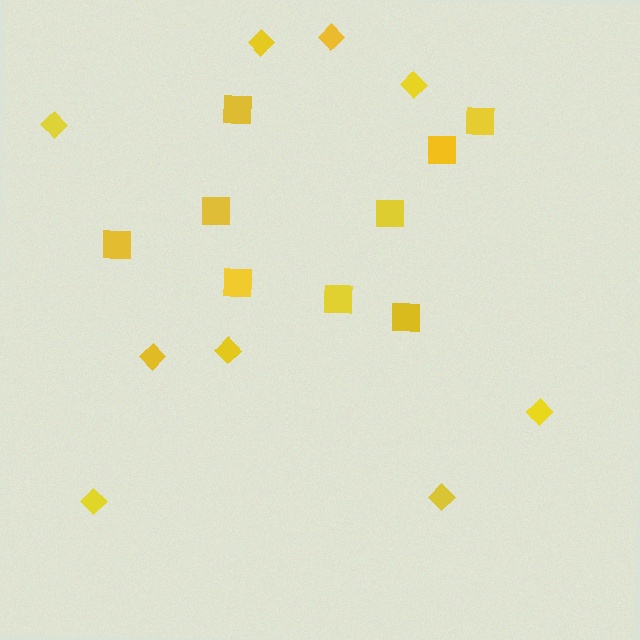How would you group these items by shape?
There are 2 groups: one group of diamonds (9) and one group of squares (9).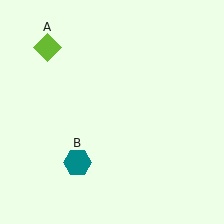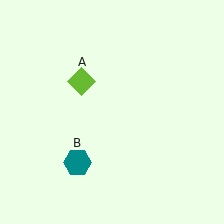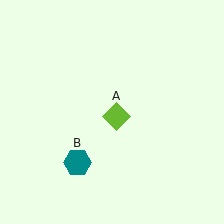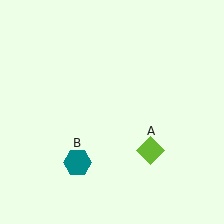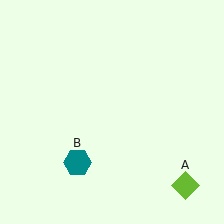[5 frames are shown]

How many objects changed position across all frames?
1 object changed position: lime diamond (object A).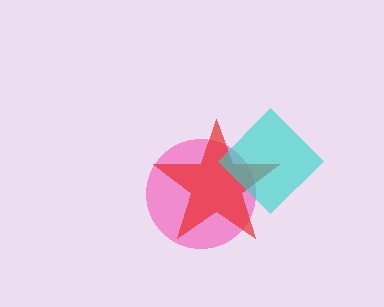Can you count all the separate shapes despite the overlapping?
Yes, there are 3 separate shapes.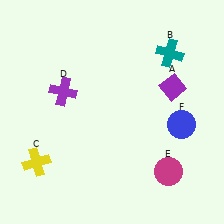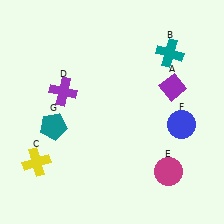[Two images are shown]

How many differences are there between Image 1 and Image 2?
There is 1 difference between the two images.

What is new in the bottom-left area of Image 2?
A teal pentagon (G) was added in the bottom-left area of Image 2.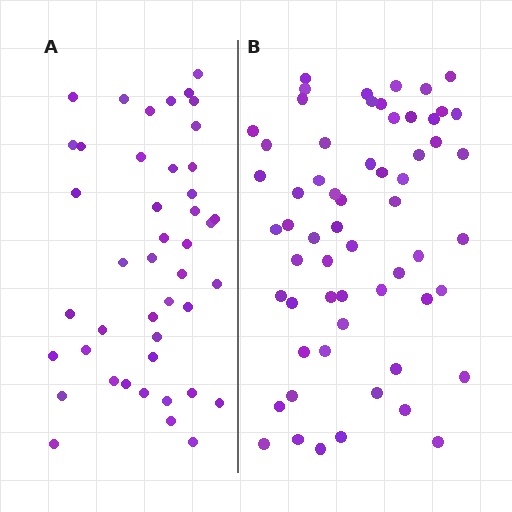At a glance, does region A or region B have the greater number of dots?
Region B (the right region) has more dots.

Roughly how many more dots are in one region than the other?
Region B has approximately 15 more dots than region A.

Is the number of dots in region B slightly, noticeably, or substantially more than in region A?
Region B has noticeably more, but not dramatically so. The ratio is roughly 1.4 to 1.